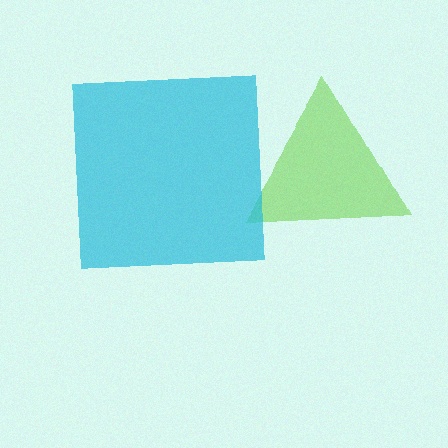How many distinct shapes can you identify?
There are 2 distinct shapes: a lime triangle, a cyan square.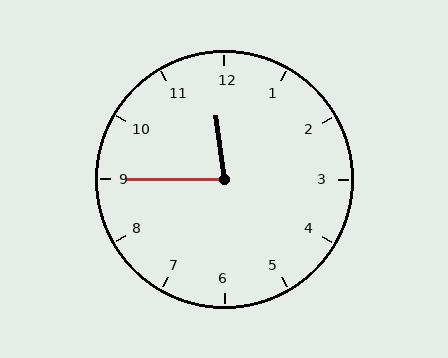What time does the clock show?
11:45.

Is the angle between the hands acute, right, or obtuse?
It is acute.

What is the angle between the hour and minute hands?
Approximately 82 degrees.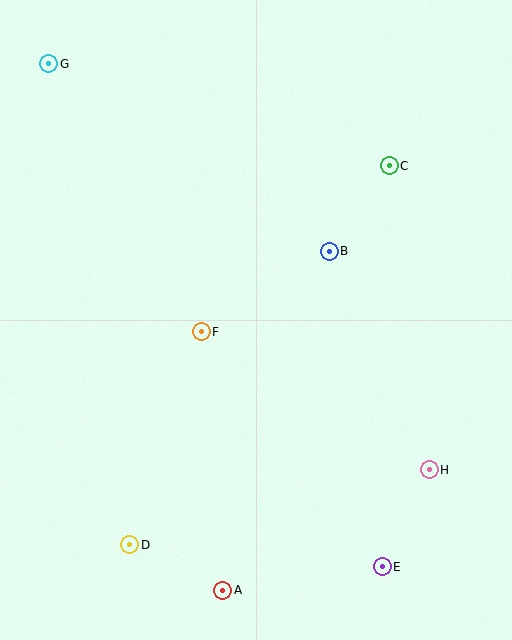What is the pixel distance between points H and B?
The distance between H and B is 240 pixels.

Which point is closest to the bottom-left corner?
Point D is closest to the bottom-left corner.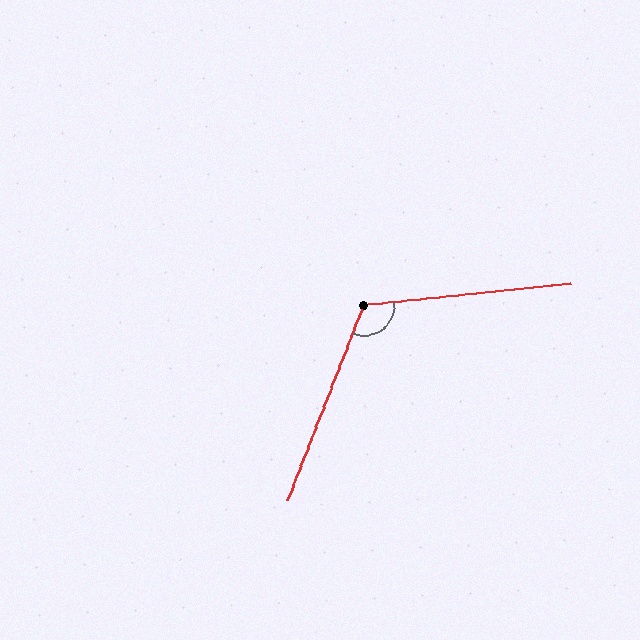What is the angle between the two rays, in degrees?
Approximately 117 degrees.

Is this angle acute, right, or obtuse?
It is obtuse.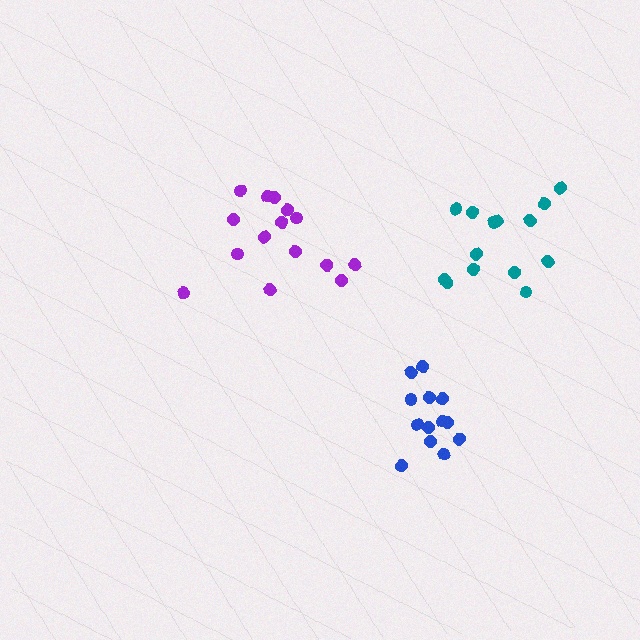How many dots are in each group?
Group 1: 15 dots, Group 2: 14 dots, Group 3: 13 dots (42 total).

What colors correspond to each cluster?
The clusters are colored: purple, teal, blue.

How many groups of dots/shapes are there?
There are 3 groups.